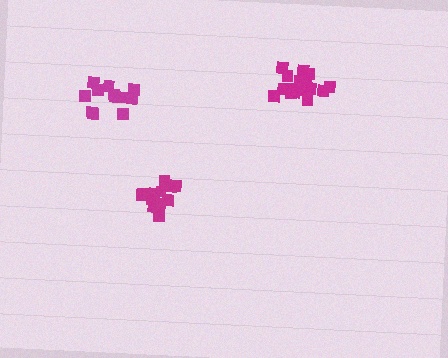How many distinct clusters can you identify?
There are 3 distinct clusters.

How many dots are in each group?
Group 1: 12 dots, Group 2: 12 dots, Group 3: 18 dots (42 total).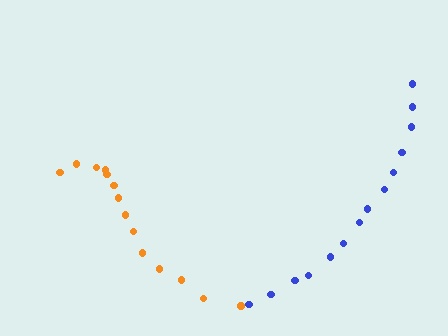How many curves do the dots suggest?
There are 2 distinct paths.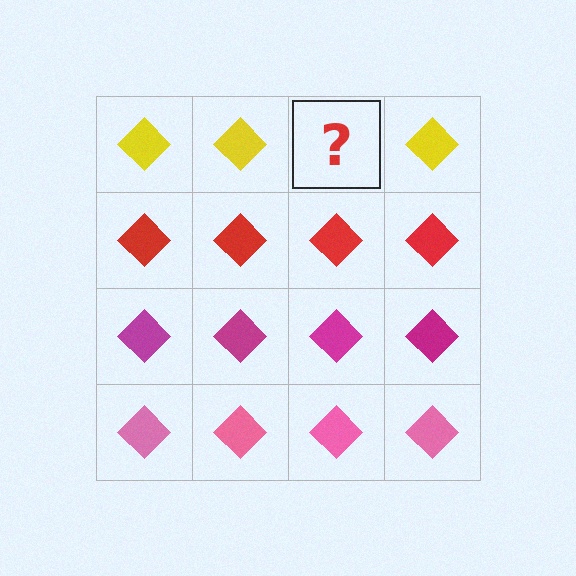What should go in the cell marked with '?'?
The missing cell should contain a yellow diamond.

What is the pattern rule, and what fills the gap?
The rule is that each row has a consistent color. The gap should be filled with a yellow diamond.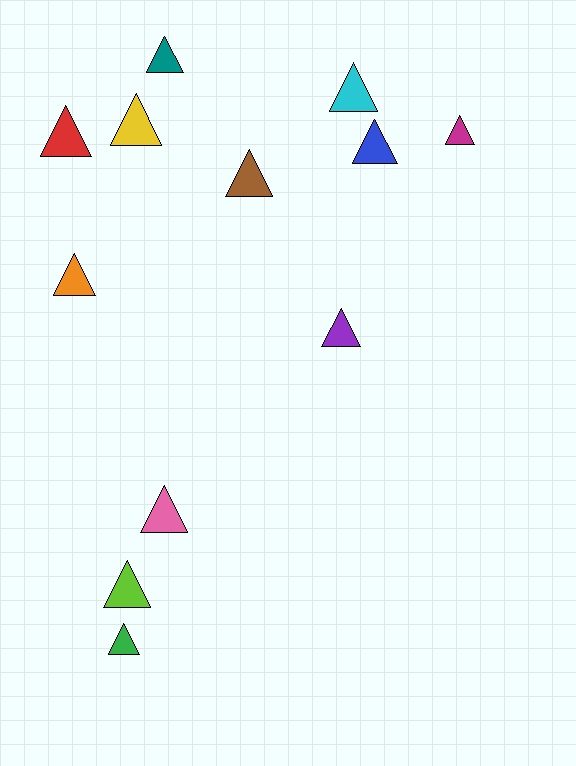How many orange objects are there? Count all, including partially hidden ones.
There is 1 orange object.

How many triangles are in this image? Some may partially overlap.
There are 12 triangles.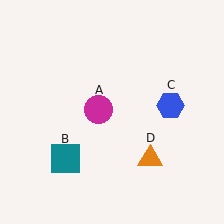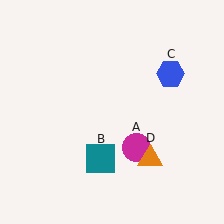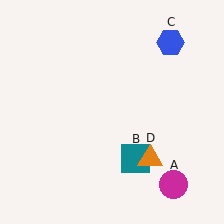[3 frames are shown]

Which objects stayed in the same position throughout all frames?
Orange triangle (object D) remained stationary.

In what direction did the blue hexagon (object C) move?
The blue hexagon (object C) moved up.